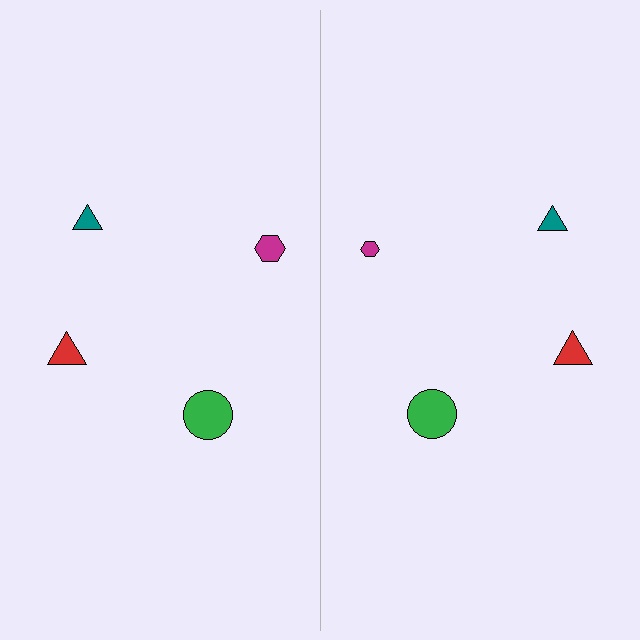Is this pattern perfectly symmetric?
No, the pattern is not perfectly symmetric. The magenta hexagon on the right side has a different size than its mirror counterpart.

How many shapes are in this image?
There are 8 shapes in this image.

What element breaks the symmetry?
The magenta hexagon on the right side has a different size than its mirror counterpart.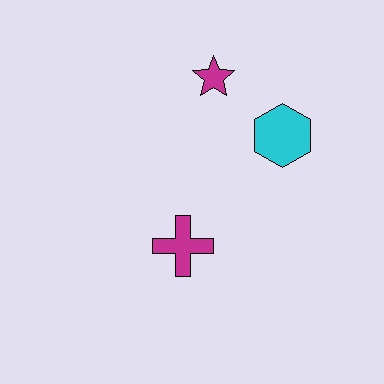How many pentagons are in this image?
There are no pentagons.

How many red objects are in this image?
There are no red objects.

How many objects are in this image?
There are 3 objects.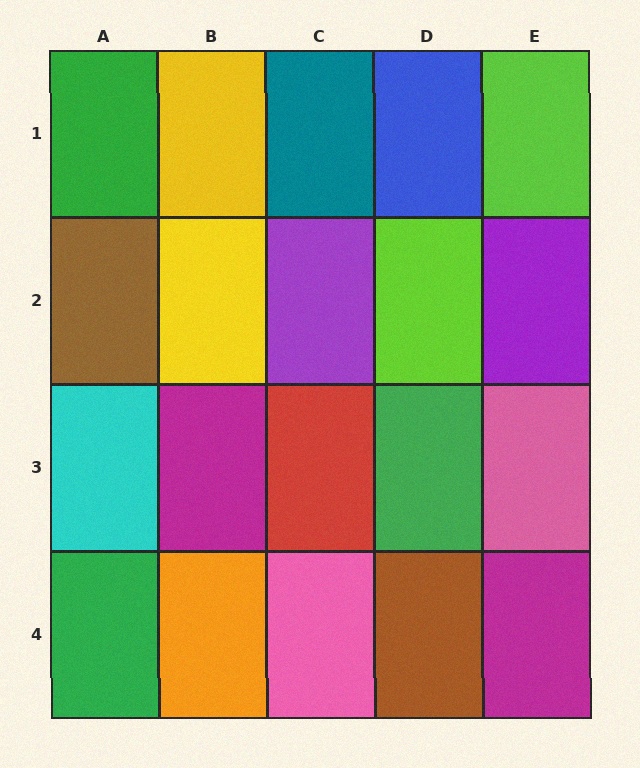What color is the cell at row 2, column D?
Lime.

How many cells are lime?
2 cells are lime.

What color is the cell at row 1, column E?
Lime.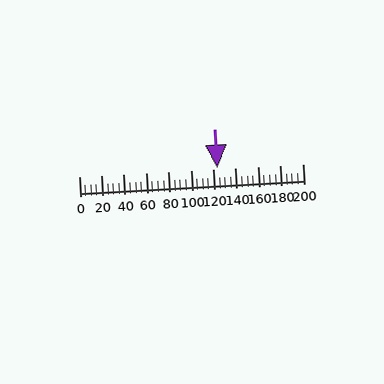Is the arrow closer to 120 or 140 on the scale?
The arrow is closer to 120.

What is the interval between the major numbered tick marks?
The major tick marks are spaced 20 units apart.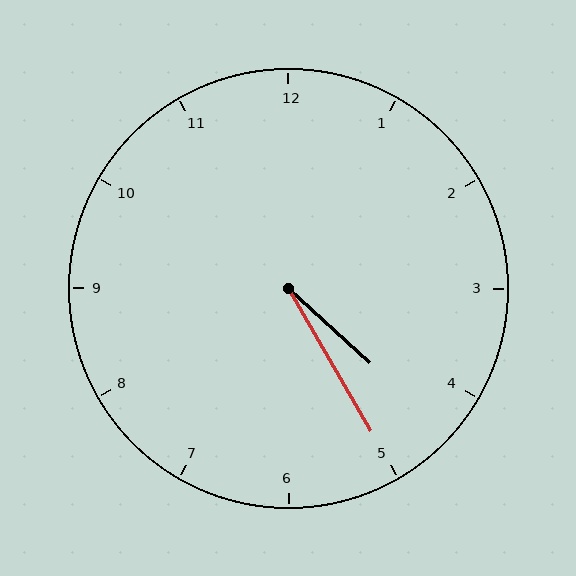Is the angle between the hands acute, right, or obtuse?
It is acute.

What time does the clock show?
4:25.